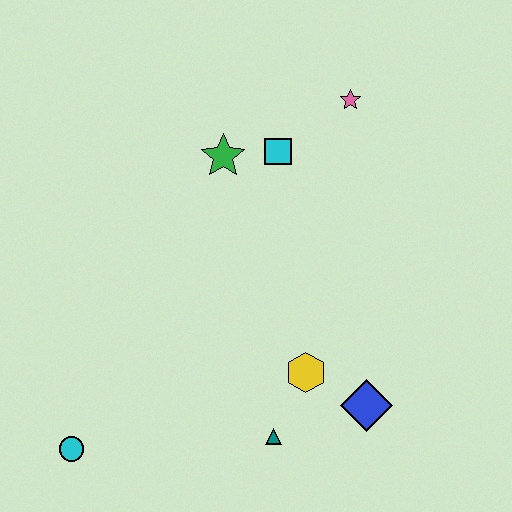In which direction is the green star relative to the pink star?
The green star is to the left of the pink star.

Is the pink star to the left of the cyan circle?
No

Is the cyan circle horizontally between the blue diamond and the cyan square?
No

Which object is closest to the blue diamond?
The yellow hexagon is closest to the blue diamond.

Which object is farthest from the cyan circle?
The pink star is farthest from the cyan circle.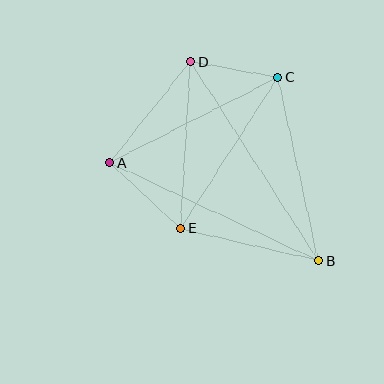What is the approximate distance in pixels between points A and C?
The distance between A and C is approximately 189 pixels.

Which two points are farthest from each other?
Points B and D are farthest from each other.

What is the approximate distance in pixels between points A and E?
The distance between A and E is approximately 97 pixels.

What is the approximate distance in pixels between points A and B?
The distance between A and B is approximately 230 pixels.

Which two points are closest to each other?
Points C and D are closest to each other.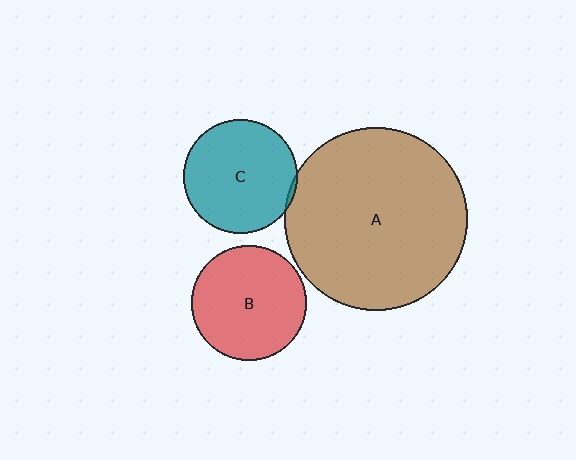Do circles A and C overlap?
Yes.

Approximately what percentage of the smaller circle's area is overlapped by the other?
Approximately 5%.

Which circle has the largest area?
Circle A (brown).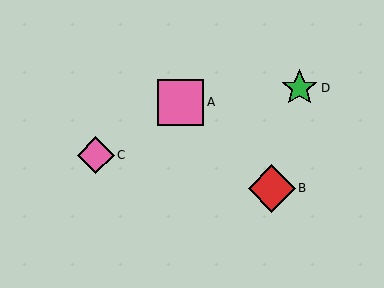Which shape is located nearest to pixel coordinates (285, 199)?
The red diamond (labeled B) at (272, 188) is nearest to that location.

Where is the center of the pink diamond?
The center of the pink diamond is at (96, 155).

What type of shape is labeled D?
Shape D is a green star.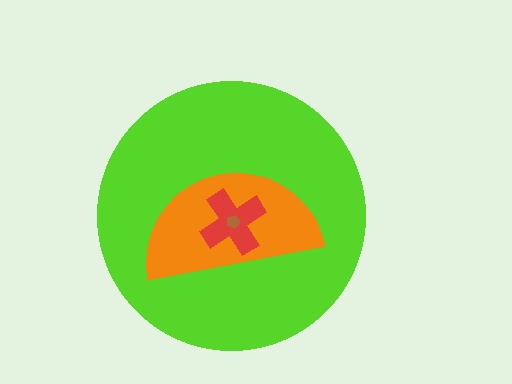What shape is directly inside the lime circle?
The orange semicircle.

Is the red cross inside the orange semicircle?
Yes.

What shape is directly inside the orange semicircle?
The red cross.